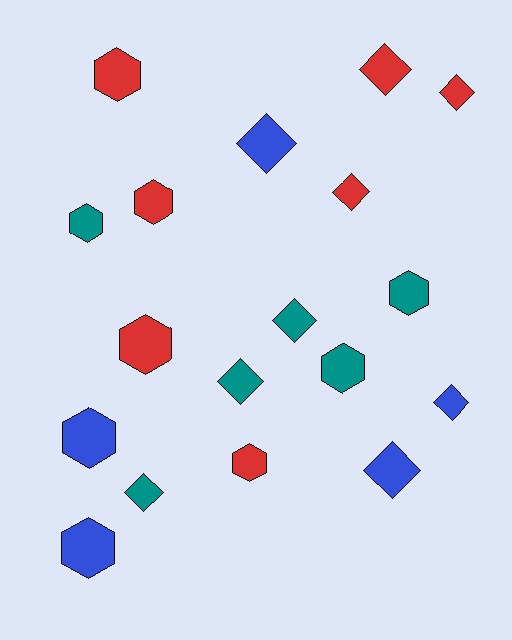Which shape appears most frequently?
Diamond, with 9 objects.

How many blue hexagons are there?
There are 2 blue hexagons.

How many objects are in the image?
There are 18 objects.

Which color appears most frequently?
Red, with 7 objects.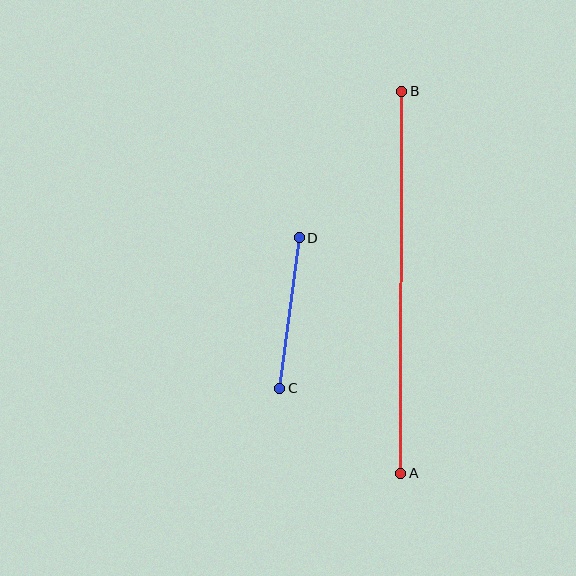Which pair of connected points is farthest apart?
Points A and B are farthest apart.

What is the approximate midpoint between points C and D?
The midpoint is at approximately (290, 313) pixels.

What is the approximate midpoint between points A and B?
The midpoint is at approximately (401, 282) pixels.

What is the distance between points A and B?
The distance is approximately 382 pixels.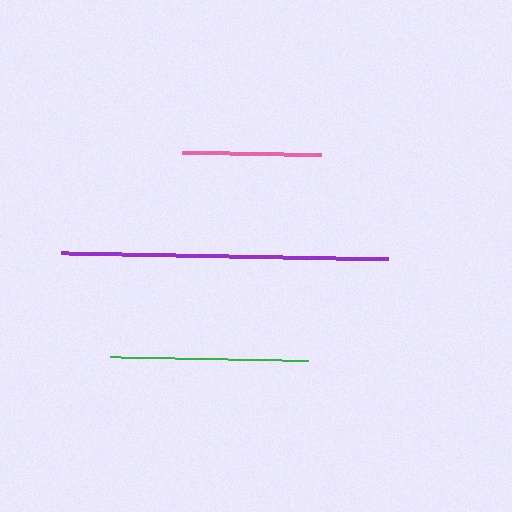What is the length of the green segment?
The green segment is approximately 198 pixels long.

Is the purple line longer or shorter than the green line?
The purple line is longer than the green line.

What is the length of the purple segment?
The purple segment is approximately 327 pixels long.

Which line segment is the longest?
The purple line is the longest at approximately 327 pixels.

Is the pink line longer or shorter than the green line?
The green line is longer than the pink line.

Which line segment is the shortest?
The pink line is the shortest at approximately 139 pixels.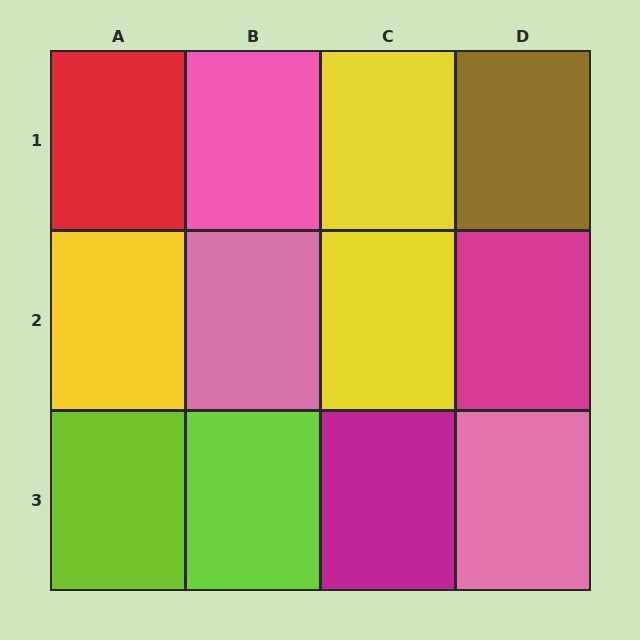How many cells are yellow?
3 cells are yellow.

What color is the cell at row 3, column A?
Lime.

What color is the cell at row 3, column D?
Pink.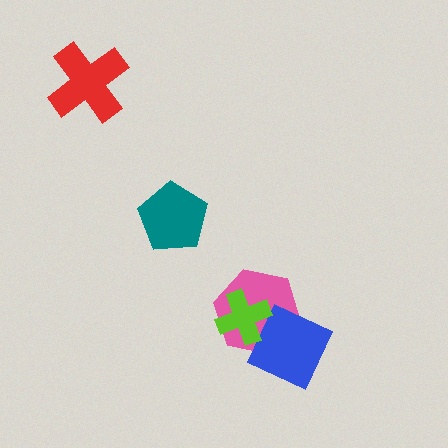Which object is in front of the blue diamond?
The lime cross is in front of the blue diamond.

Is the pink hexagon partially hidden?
Yes, it is partially covered by another shape.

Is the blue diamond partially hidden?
Yes, it is partially covered by another shape.